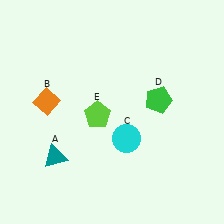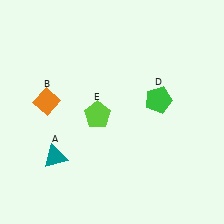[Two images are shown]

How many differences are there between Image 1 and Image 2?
There is 1 difference between the two images.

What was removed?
The cyan circle (C) was removed in Image 2.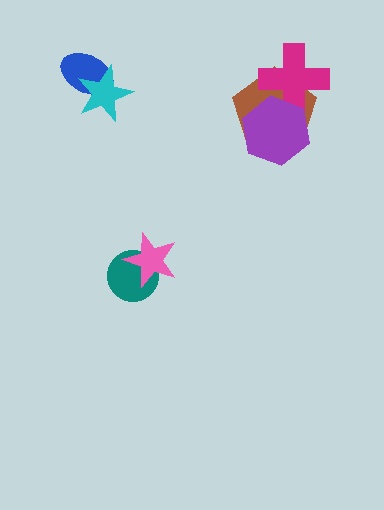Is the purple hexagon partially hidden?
No, no other shape covers it.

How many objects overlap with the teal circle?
1 object overlaps with the teal circle.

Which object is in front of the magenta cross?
The purple hexagon is in front of the magenta cross.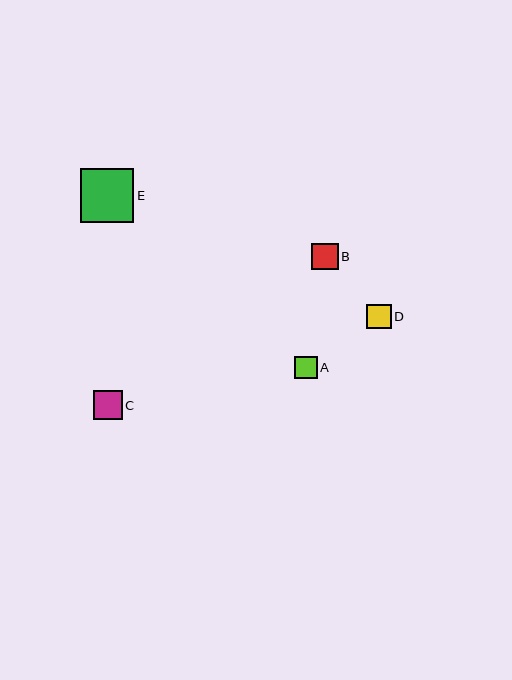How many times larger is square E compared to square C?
Square E is approximately 1.8 times the size of square C.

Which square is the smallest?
Square A is the smallest with a size of approximately 23 pixels.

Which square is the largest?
Square E is the largest with a size of approximately 53 pixels.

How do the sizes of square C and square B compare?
Square C and square B are approximately the same size.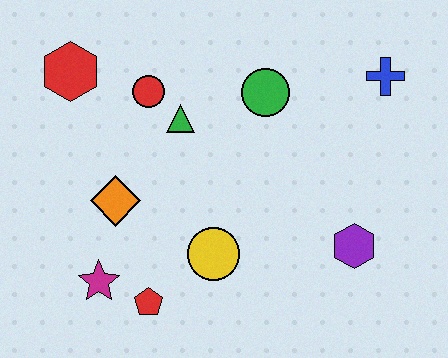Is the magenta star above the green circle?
No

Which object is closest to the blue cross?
The green circle is closest to the blue cross.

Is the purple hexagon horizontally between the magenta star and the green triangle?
No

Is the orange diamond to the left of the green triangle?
Yes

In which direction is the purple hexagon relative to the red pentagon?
The purple hexagon is to the right of the red pentagon.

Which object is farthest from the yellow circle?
The blue cross is farthest from the yellow circle.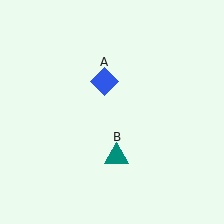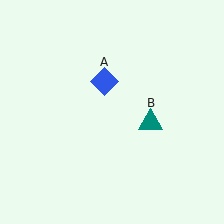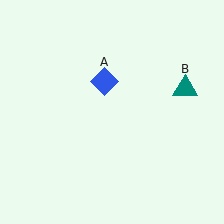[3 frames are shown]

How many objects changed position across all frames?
1 object changed position: teal triangle (object B).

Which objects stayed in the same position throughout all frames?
Blue diamond (object A) remained stationary.